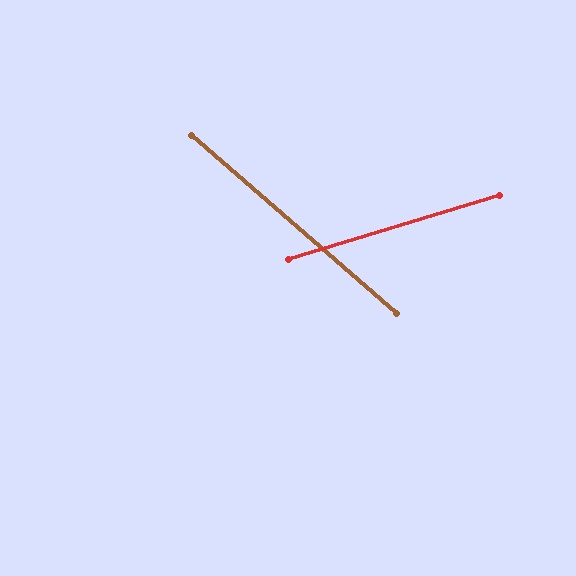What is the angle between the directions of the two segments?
Approximately 58 degrees.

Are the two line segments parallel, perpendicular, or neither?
Neither parallel nor perpendicular — they differ by about 58°.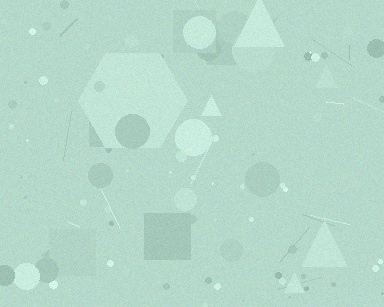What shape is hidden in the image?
A hexagon is hidden in the image.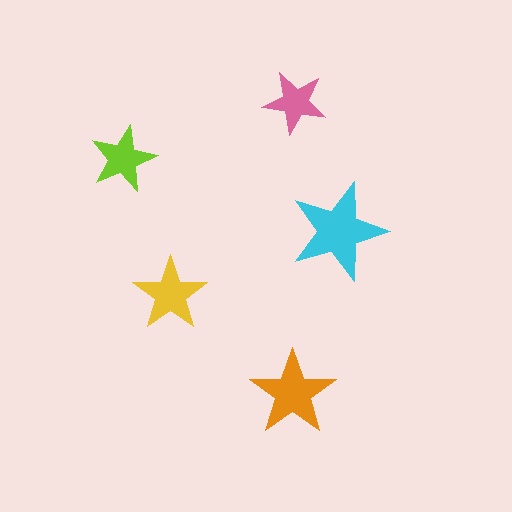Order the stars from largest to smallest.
the cyan one, the orange one, the yellow one, the lime one, the pink one.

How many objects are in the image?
There are 5 objects in the image.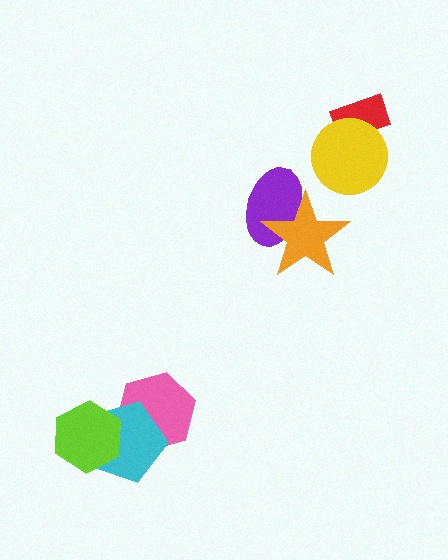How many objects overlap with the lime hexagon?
1 object overlaps with the lime hexagon.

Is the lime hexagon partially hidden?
No, no other shape covers it.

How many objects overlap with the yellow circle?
1 object overlaps with the yellow circle.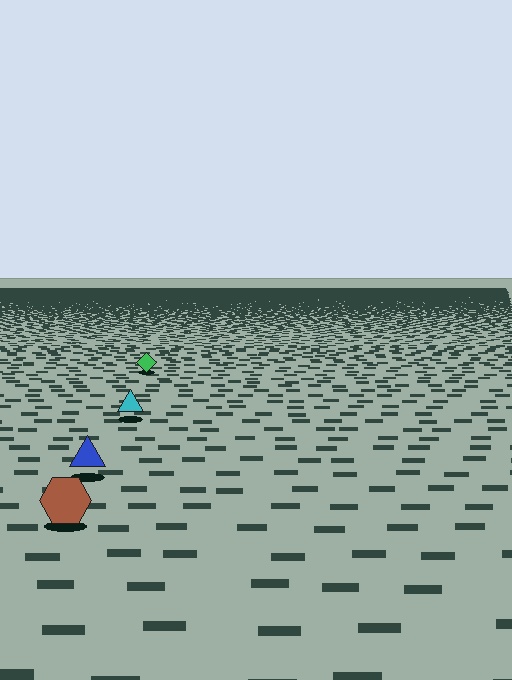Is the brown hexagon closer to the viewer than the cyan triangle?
Yes. The brown hexagon is closer — you can tell from the texture gradient: the ground texture is coarser near it.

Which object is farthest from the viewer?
The green diamond is farthest from the viewer. It appears smaller and the ground texture around it is denser.